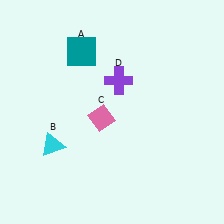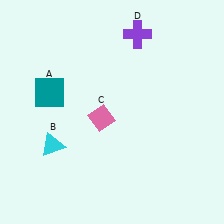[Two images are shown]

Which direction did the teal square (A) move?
The teal square (A) moved down.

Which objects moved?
The objects that moved are: the teal square (A), the purple cross (D).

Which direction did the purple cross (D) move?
The purple cross (D) moved up.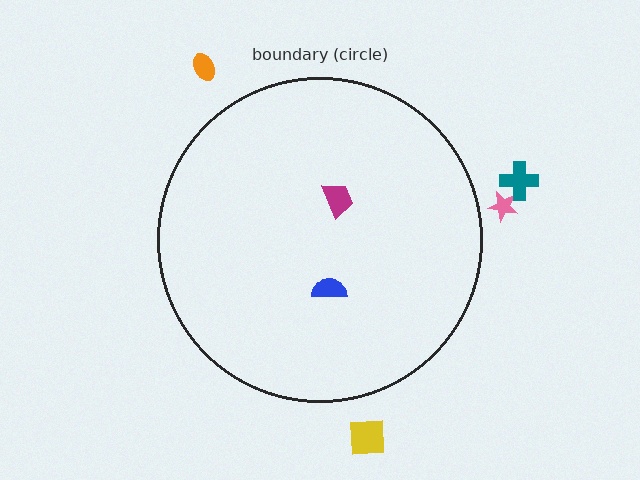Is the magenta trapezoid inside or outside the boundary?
Inside.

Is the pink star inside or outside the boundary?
Outside.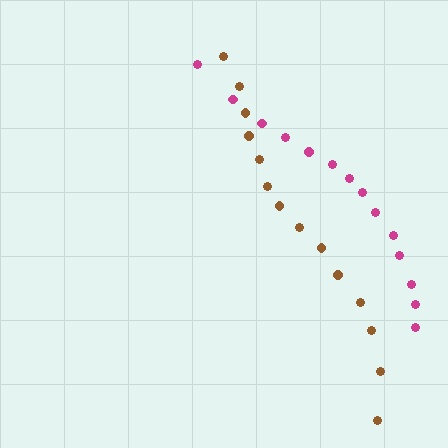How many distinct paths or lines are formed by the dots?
There are 2 distinct paths.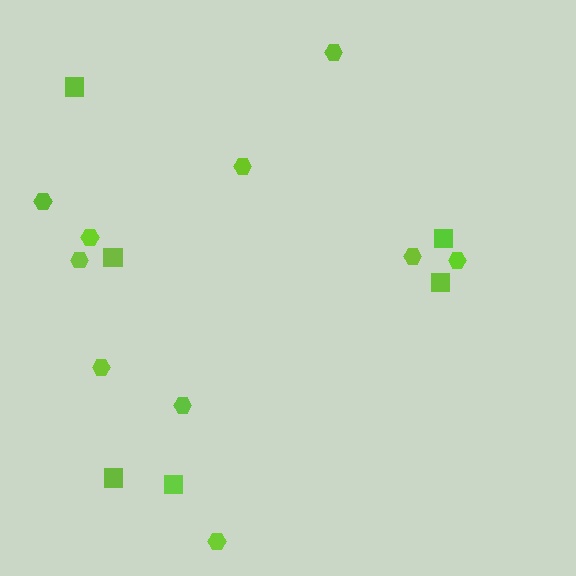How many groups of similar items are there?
There are 2 groups: one group of hexagons (10) and one group of squares (6).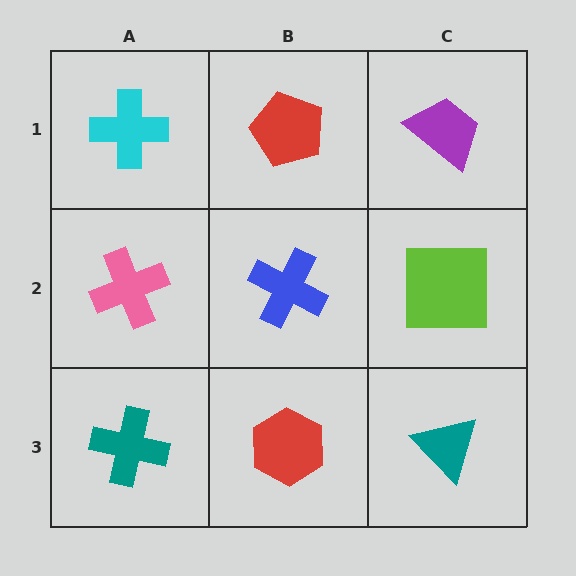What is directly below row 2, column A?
A teal cross.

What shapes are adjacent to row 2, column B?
A red pentagon (row 1, column B), a red hexagon (row 3, column B), a pink cross (row 2, column A), a lime square (row 2, column C).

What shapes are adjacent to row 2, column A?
A cyan cross (row 1, column A), a teal cross (row 3, column A), a blue cross (row 2, column B).